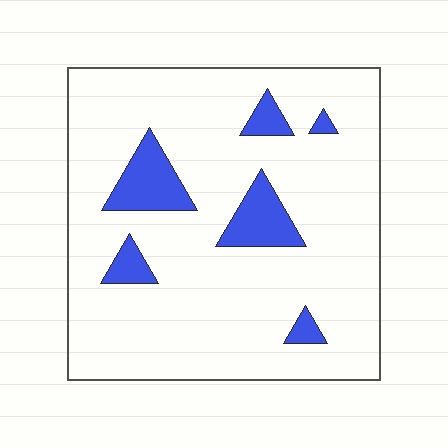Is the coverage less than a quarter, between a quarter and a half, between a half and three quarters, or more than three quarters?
Less than a quarter.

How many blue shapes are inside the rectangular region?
6.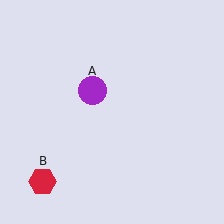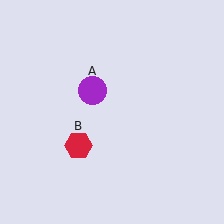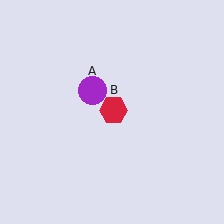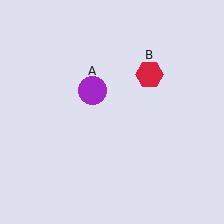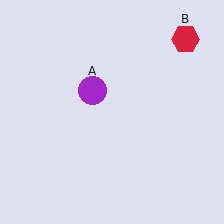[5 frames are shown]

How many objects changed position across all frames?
1 object changed position: red hexagon (object B).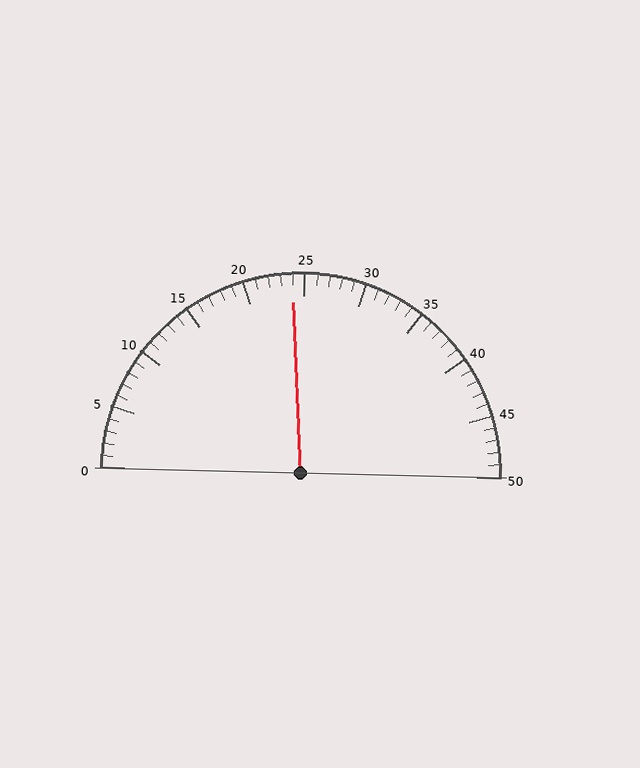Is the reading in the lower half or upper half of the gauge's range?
The reading is in the lower half of the range (0 to 50).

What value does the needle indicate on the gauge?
The needle indicates approximately 24.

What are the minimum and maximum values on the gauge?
The gauge ranges from 0 to 50.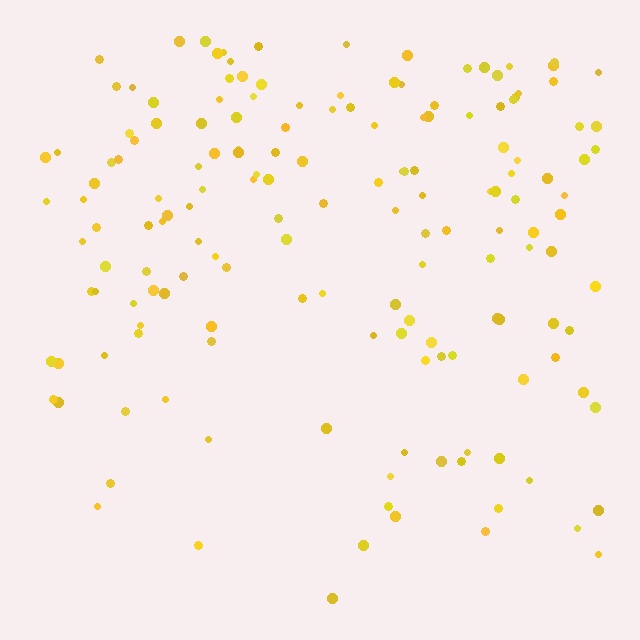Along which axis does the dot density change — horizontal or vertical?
Vertical.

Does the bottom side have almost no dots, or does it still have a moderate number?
Still a moderate number, just noticeably fewer than the top.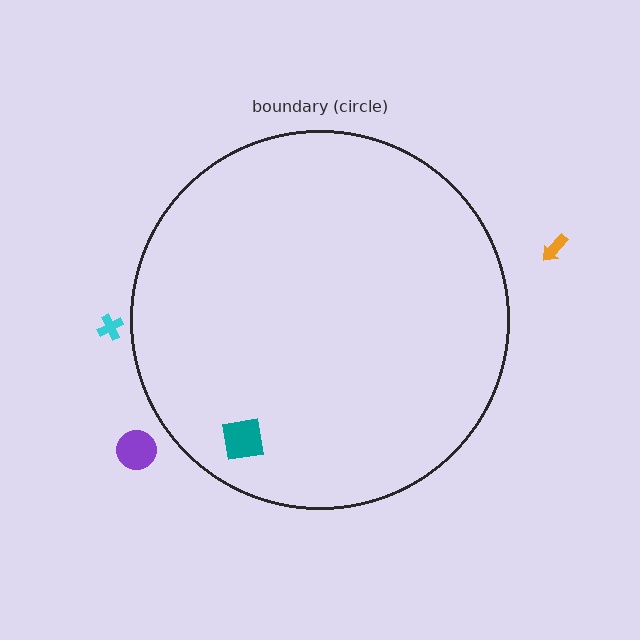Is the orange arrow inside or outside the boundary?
Outside.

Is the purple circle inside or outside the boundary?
Outside.